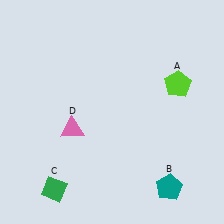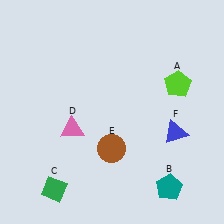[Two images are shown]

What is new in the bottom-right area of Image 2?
A blue triangle (F) was added in the bottom-right area of Image 2.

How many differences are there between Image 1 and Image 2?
There are 2 differences between the two images.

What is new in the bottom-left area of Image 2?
A brown circle (E) was added in the bottom-left area of Image 2.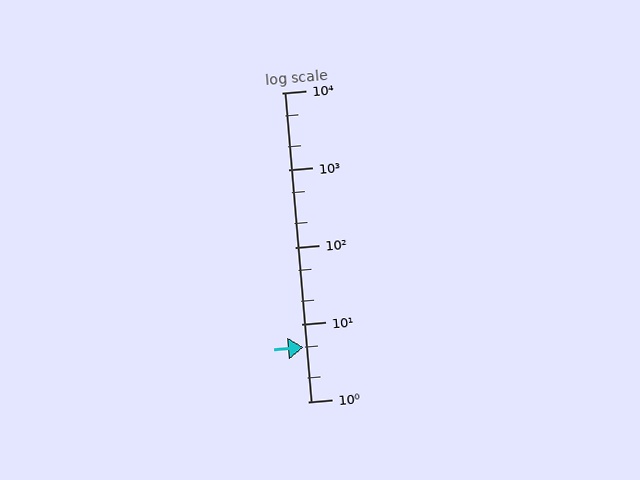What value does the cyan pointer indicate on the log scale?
The pointer indicates approximately 5.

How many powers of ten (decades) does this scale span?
The scale spans 4 decades, from 1 to 10000.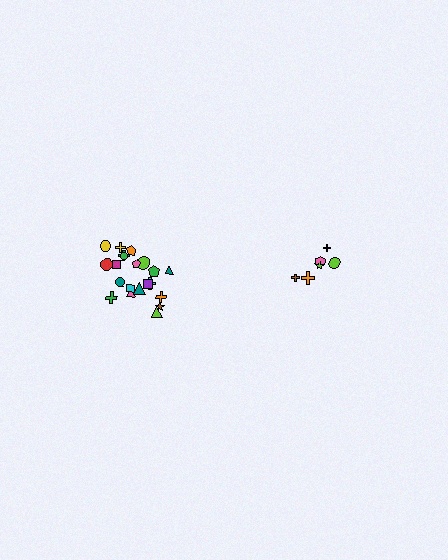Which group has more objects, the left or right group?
The left group.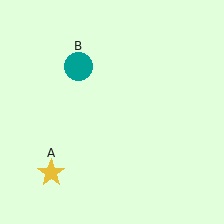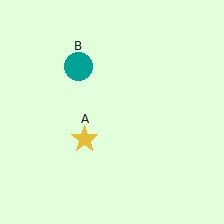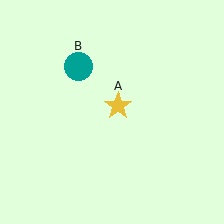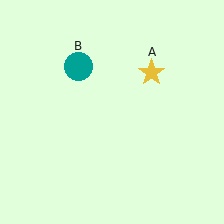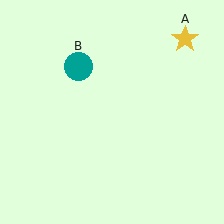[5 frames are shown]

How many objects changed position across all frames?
1 object changed position: yellow star (object A).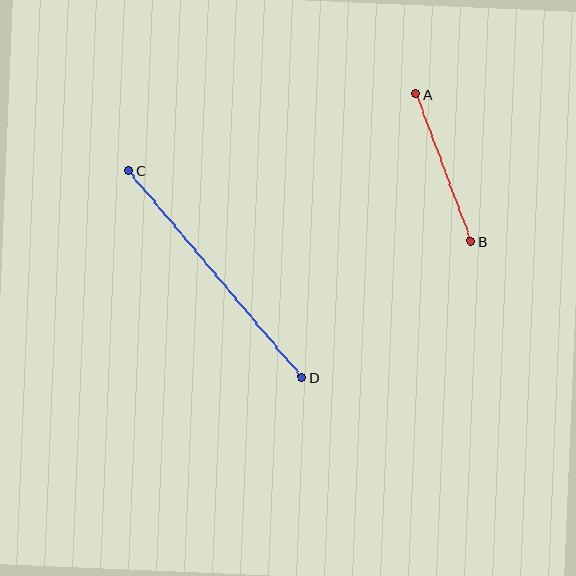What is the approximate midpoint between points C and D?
The midpoint is at approximately (215, 274) pixels.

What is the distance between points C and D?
The distance is approximately 270 pixels.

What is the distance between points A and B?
The distance is approximately 157 pixels.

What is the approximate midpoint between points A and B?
The midpoint is at approximately (443, 168) pixels.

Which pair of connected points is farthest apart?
Points C and D are farthest apart.